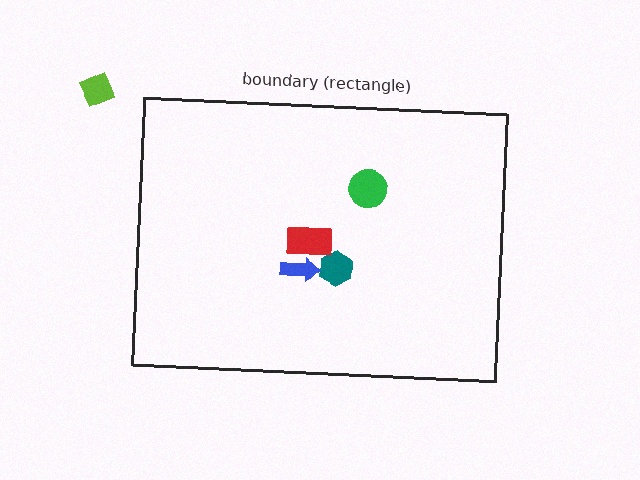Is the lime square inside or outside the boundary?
Outside.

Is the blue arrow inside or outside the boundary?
Inside.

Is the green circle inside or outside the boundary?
Inside.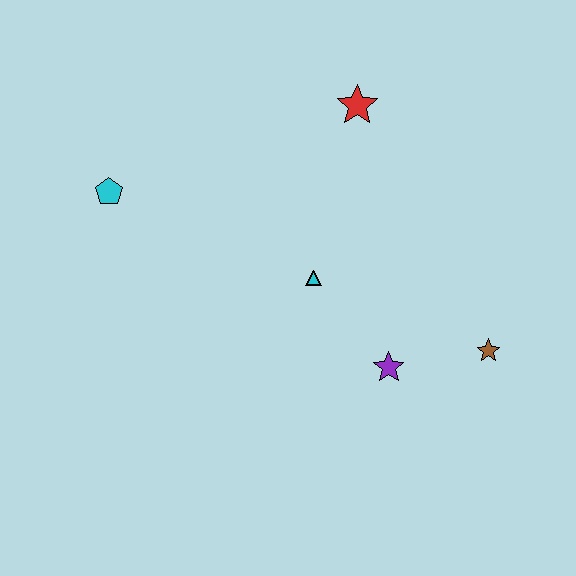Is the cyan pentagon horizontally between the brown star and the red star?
No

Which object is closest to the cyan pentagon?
The cyan triangle is closest to the cyan pentagon.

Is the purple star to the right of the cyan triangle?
Yes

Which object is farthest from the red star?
The brown star is farthest from the red star.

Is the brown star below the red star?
Yes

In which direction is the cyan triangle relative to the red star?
The cyan triangle is below the red star.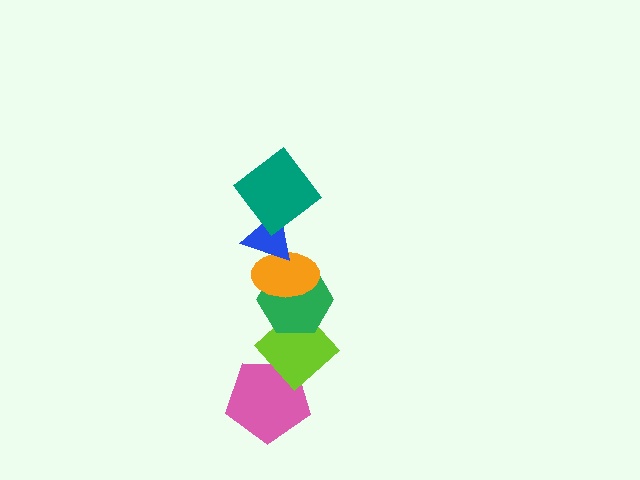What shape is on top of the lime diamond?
The green hexagon is on top of the lime diamond.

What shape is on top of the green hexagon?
The orange ellipse is on top of the green hexagon.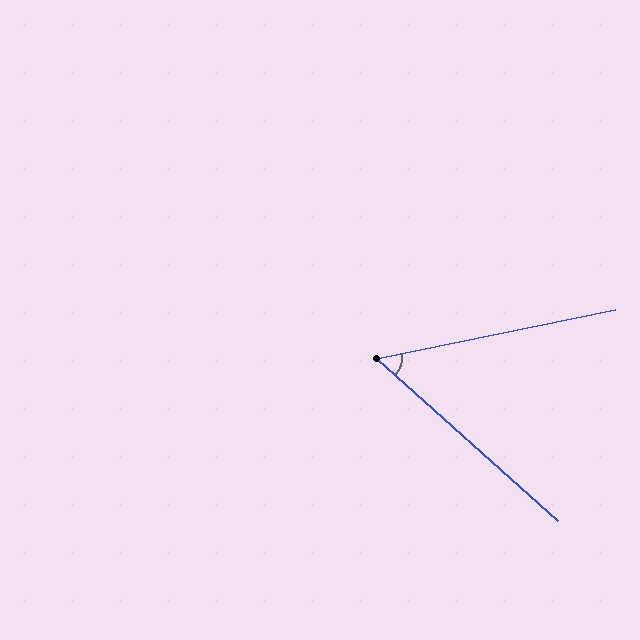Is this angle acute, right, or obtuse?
It is acute.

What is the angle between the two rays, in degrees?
Approximately 53 degrees.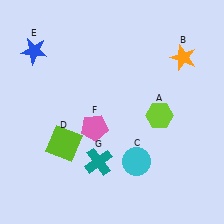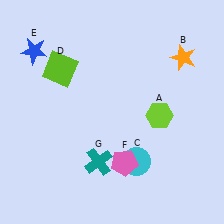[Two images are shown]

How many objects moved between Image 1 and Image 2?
2 objects moved between the two images.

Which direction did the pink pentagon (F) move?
The pink pentagon (F) moved down.